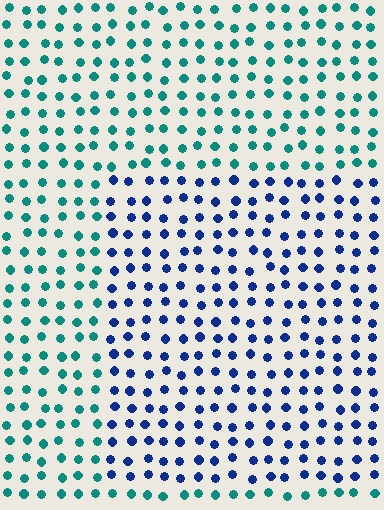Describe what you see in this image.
The image is filled with small teal elements in a uniform arrangement. A rectangle-shaped region is visible where the elements are tinted to a slightly different hue, forming a subtle color boundary.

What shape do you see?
I see a rectangle.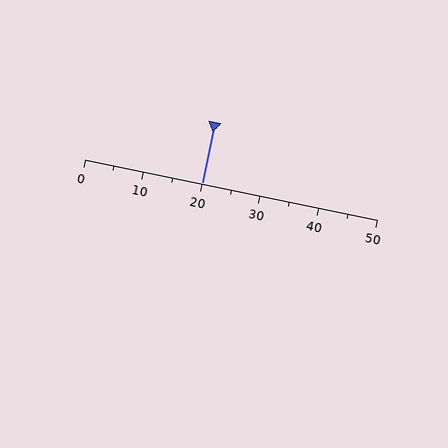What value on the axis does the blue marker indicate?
The marker indicates approximately 20.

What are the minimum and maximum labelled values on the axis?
The axis runs from 0 to 50.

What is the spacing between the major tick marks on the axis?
The major ticks are spaced 10 apart.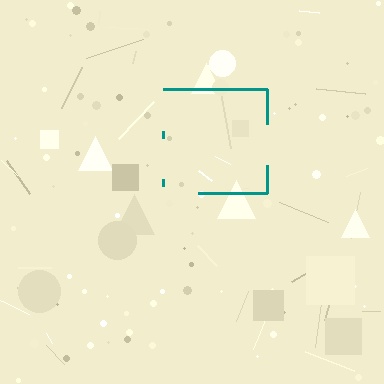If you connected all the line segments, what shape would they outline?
They would outline a square.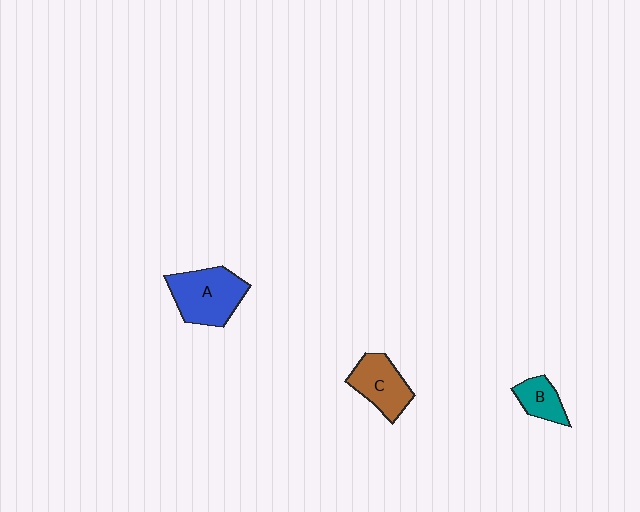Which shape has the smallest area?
Shape B (teal).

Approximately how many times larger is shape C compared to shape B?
Approximately 1.6 times.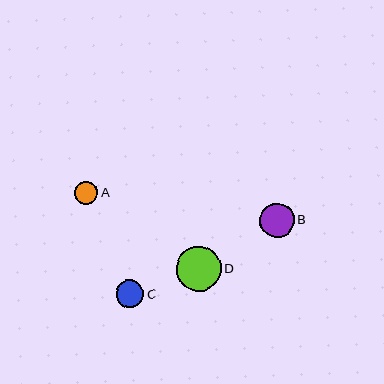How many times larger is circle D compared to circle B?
Circle D is approximately 1.3 times the size of circle B.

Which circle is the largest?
Circle D is the largest with a size of approximately 45 pixels.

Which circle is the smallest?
Circle A is the smallest with a size of approximately 23 pixels.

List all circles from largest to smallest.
From largest to smallest: D, B, C, A.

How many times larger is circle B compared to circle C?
Circle B is approximately 1.3 times the size of circle C.